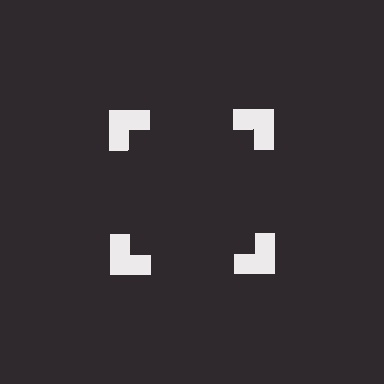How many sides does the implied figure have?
4 sides.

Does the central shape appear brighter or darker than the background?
It typically appears slightly darker than the background, even though no actual brightness change is drawn.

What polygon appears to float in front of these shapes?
An illusory square — its edges are inferred from the aligned wedge cuts in the notched squares, not physically drawn.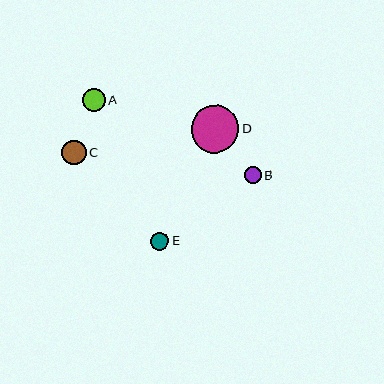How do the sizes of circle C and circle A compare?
Circle C and circle A are approximately the same size.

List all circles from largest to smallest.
From largest to smallest: D, C, A, E, B.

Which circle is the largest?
Circle D is the largest with a size of approximately 47 pixels.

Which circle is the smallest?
Circle B is the smallest with a size of approximately 17 pixels.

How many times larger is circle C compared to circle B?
Circle C is approximately 1.4 times the size of circle B.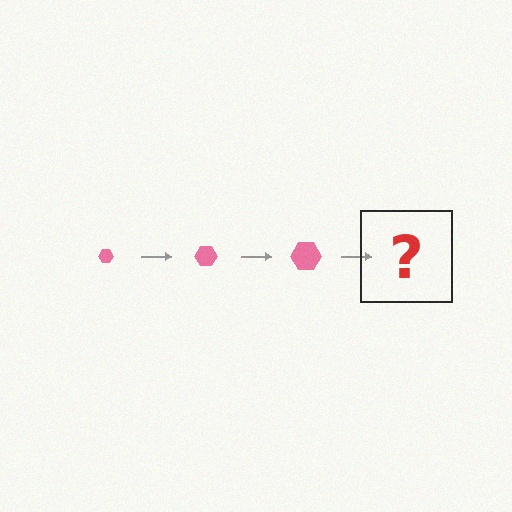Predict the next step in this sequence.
The next step is a pink hexagon, larger than the previous one.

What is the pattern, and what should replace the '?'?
The pattern is that the hexagon gets progressively larger each step. The '?' should be a pink hexagon, larger than the previous one.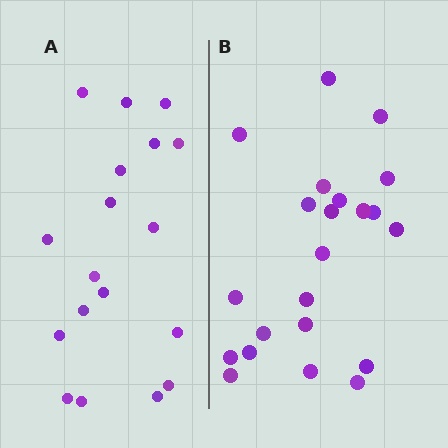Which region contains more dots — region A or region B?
Region B (the right region) has more dots.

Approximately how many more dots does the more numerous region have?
Region B has about 4 more dots than region A.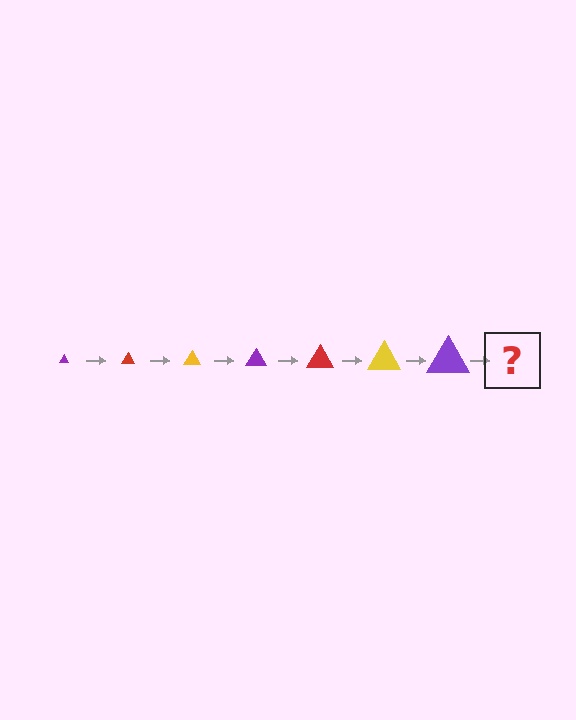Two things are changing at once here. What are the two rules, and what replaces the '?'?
The two rules are that the triangle grows larger each step and the color cycles through purple, red, and yellow. The '?' should be a red triangle, larger than the previous one.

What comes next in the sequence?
The next element should be a red triangle, larger than the previous one.